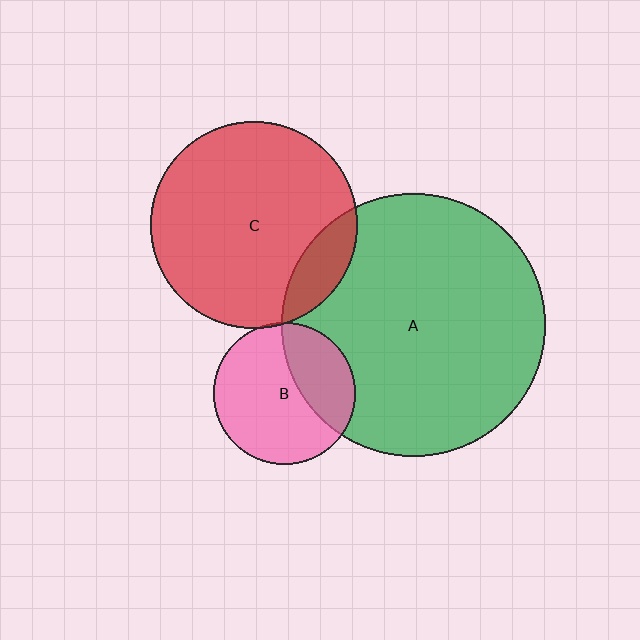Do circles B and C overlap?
Yes.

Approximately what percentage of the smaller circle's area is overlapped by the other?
Approximately 5%.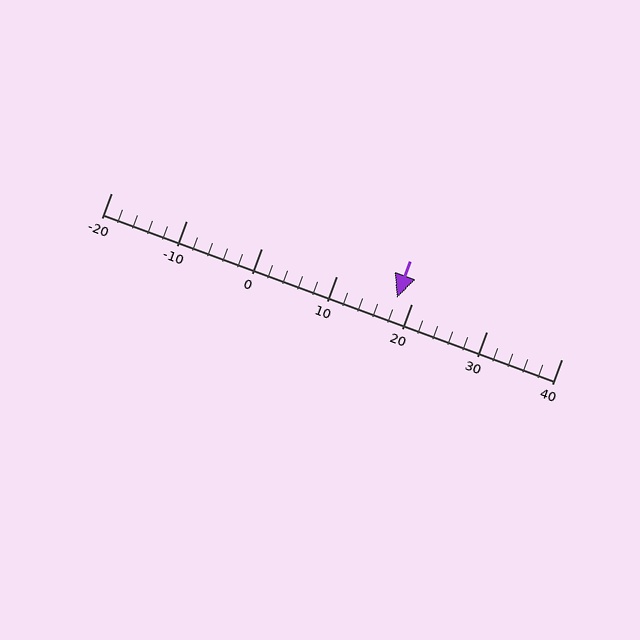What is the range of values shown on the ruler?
The ruler shows values from -20 to 40.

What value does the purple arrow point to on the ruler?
The purple arrow points to approximately 18.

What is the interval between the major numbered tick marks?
The major tick marks are spaced 10 units apart.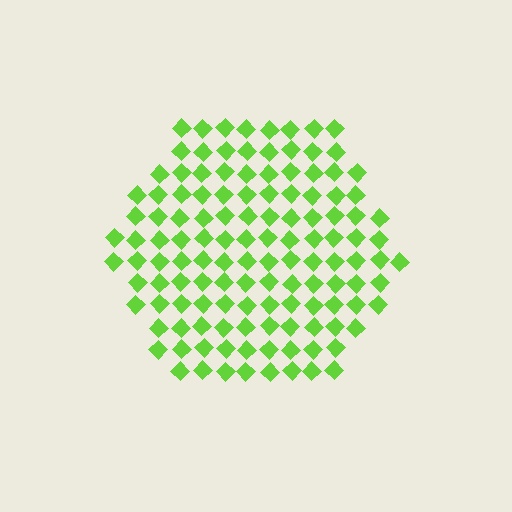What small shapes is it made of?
It is made of small diamonds.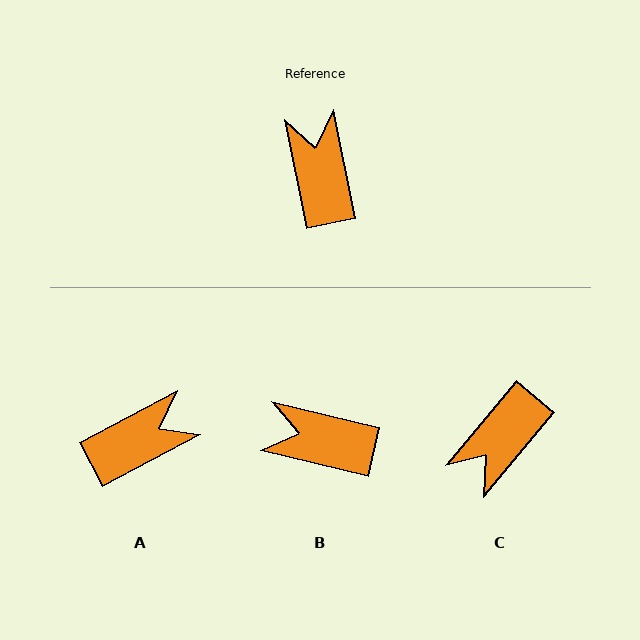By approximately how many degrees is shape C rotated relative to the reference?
Approximately 129 degrees counter-clockwise.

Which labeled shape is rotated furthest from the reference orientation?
C, about 129 degrees away.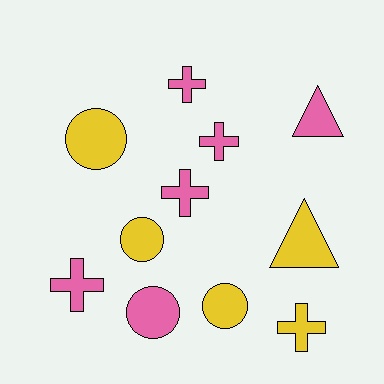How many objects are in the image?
There are 11 objects.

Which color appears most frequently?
Pink, with 6 objects.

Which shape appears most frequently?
Cross, with 5 objects.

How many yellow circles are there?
There are 3 yellow circles.